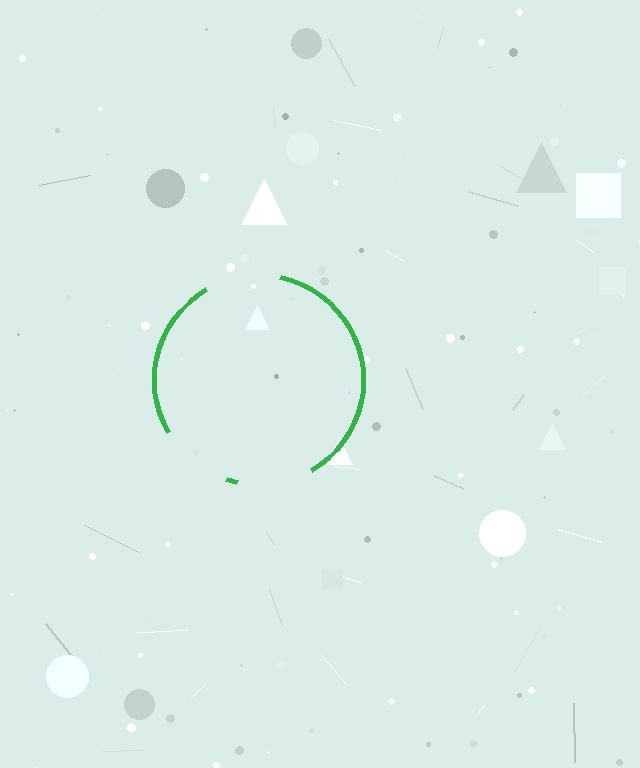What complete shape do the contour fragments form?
The contour fragments form a circle.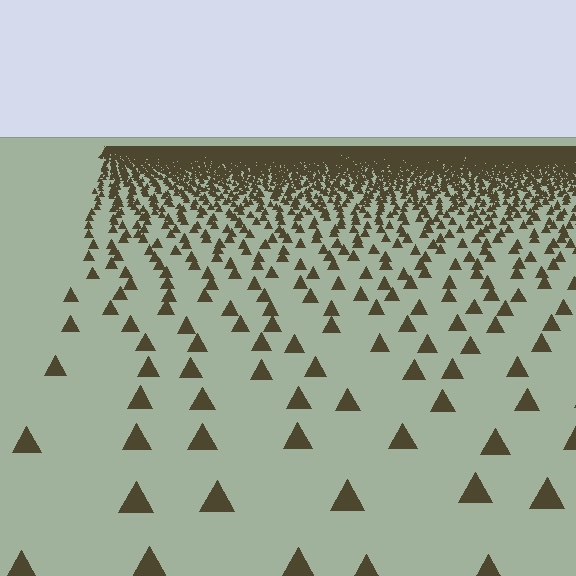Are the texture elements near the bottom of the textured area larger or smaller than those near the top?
Larger. Near the bottom, elements are closer to the viewer and appear at a bigger on-screen size.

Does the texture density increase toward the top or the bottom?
Density increases toward the top.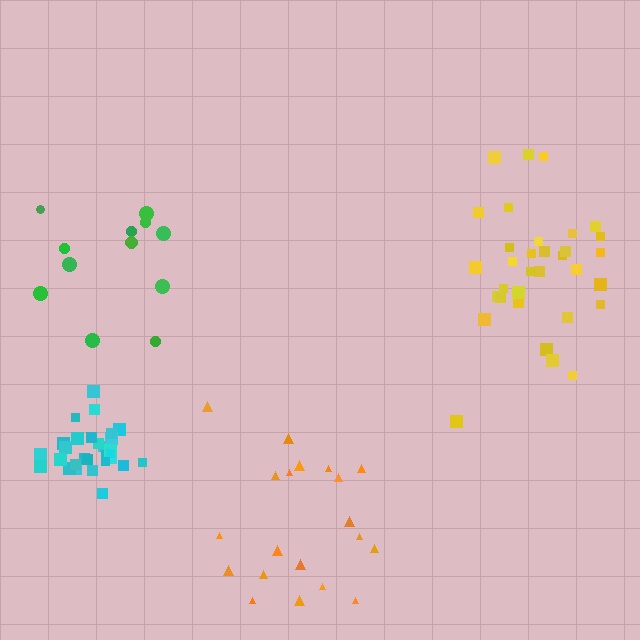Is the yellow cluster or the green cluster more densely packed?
Yellow.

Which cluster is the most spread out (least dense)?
Orange.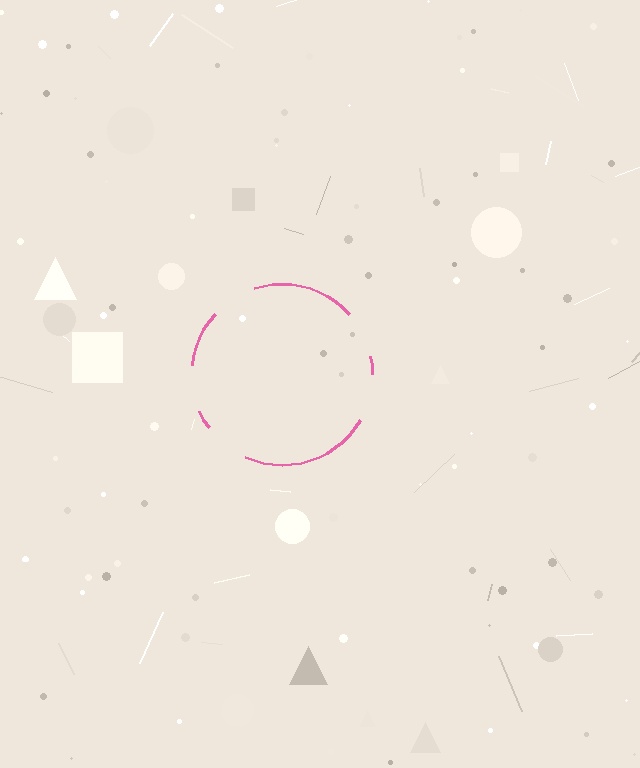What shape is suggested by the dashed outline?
The dashed outline suggests a circle.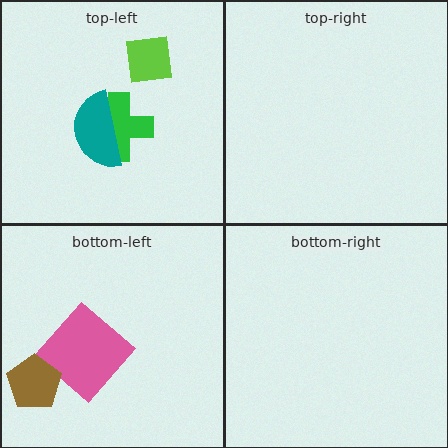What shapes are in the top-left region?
The lime square, the green cross, the teal semicircle.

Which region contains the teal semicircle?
The top-left region.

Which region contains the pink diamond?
The bottom-left region.